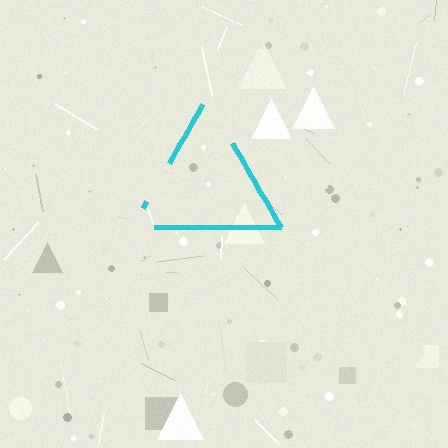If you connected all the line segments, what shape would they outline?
They would outline a triangle.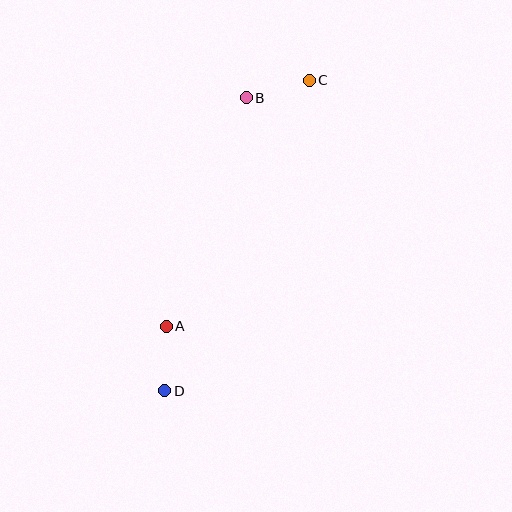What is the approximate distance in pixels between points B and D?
The distance between B and D is approximately 304 pixels.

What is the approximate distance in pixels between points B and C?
The distance between B and C is approximately 66 pixels.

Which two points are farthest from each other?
Points C and D are farthest from each other.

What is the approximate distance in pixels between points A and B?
The distance between A and B is approximately 242 pixels.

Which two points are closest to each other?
Points A and D are closest to each other.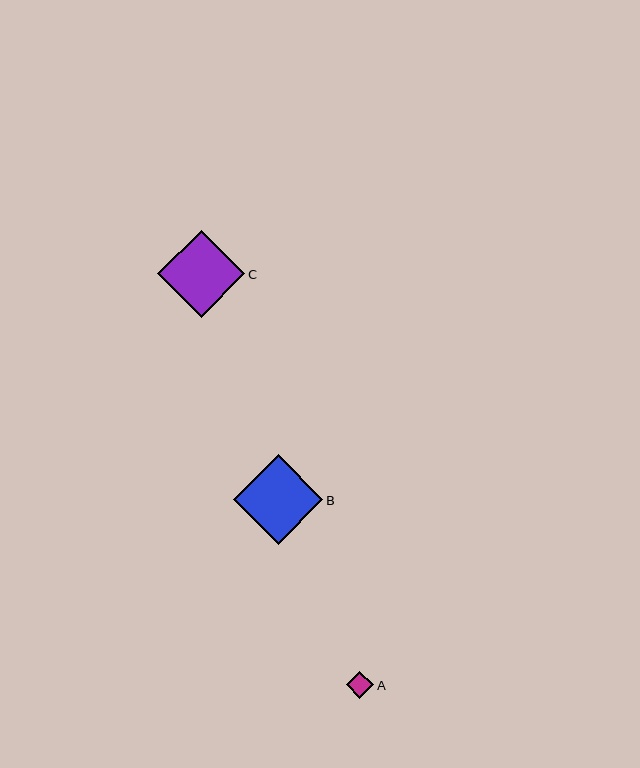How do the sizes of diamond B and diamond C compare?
Diamond B and diamond C are approximately the same size.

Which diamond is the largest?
Diamond B is the largest with a size of approximately 90 pixels.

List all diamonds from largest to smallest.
From largest to smallest: B, C, A.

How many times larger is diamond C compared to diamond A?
Diamond C is approximately 3.2 times the size of diamond A.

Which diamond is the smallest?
Diamond A is the smallest with a size of approximately 27 pixels.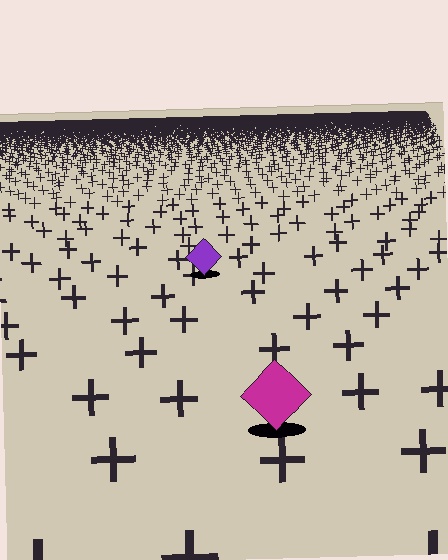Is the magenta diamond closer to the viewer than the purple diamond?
Yes. The magenta diamond is closer — you can tell from the texture gradient: the ground texture is coarser near it.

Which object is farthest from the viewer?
The purple diamond is farthest from the viewer. It appears smaller and the ground texture around it is denser.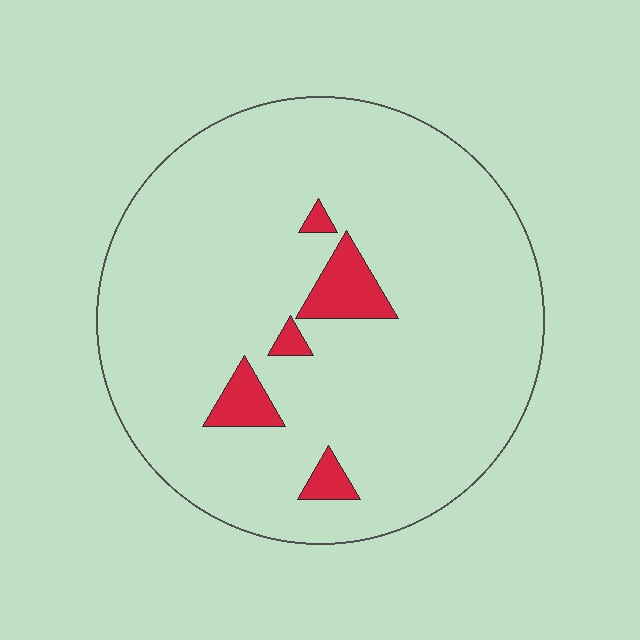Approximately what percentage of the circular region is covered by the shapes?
Approximately 5%.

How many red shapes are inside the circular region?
5.